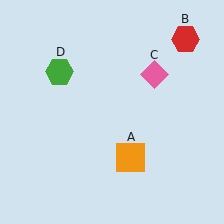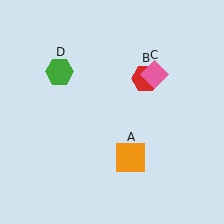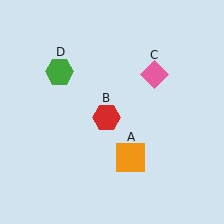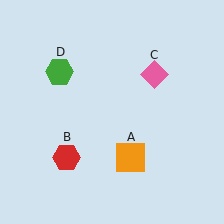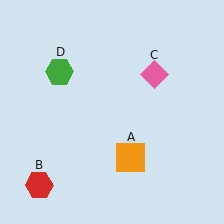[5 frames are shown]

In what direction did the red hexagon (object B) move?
The red hexagon (object B) moved down and to the left.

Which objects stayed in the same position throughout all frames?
Orange square (object A) and pink diamond (object C) and green hexagon (object D) remained stationary.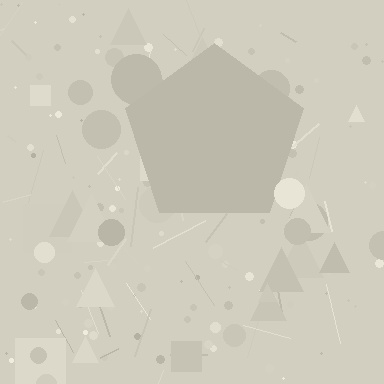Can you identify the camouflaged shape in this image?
The camouflaged shape is a pentagon.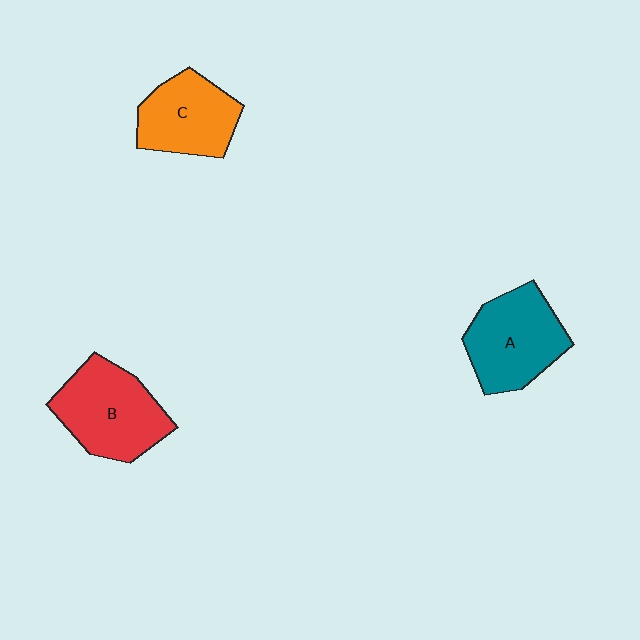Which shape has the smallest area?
Shape C (orange).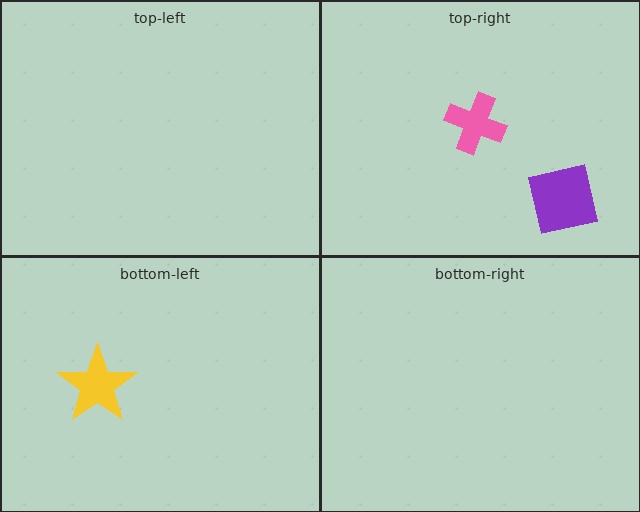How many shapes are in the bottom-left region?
1.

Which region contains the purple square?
The top-right region.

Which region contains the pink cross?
The top-right region.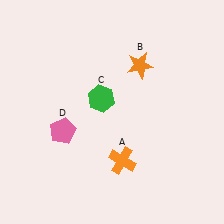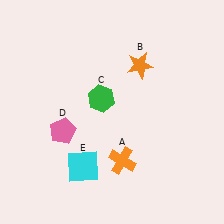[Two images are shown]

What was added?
A cyan square (E) was added in Image 2.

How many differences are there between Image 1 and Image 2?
There is 1 difference between the two images.